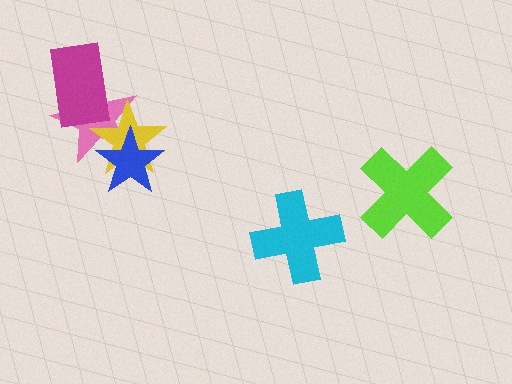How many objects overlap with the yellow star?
2 objects overlap with the yellow star.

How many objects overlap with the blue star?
2 objects overlap with the blue star.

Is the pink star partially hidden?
Yes, it is partially covered by another shape.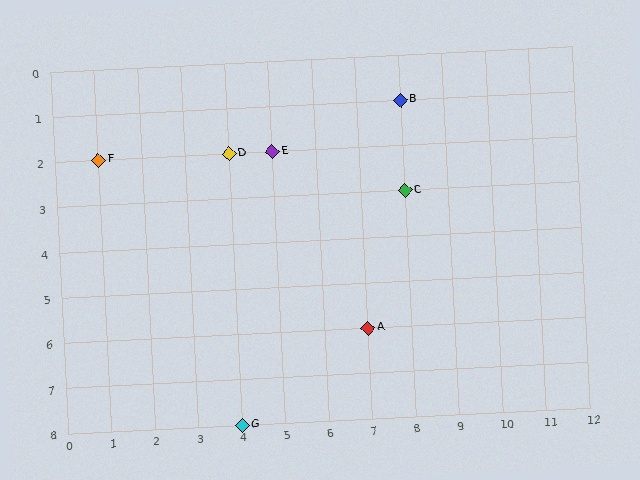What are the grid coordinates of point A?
Point A is at grid coordinates (7, 6).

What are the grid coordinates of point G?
Point G is at grid coordinates (4, 8).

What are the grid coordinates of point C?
Point C is at grid coordinates (8, 3).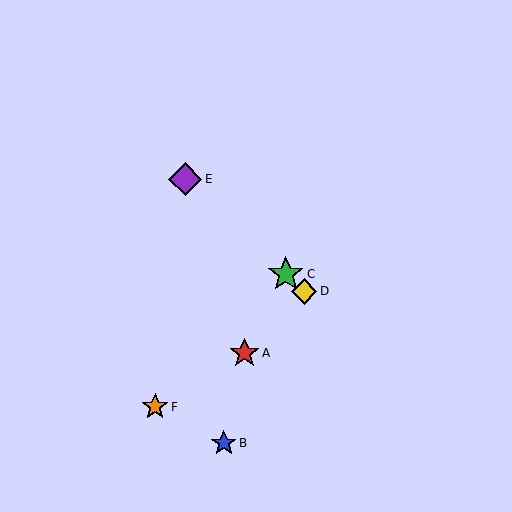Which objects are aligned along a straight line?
Objects C, D, E are aligned along a straight line.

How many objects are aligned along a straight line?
3 objects (C, D, E) are aligned along a straight line.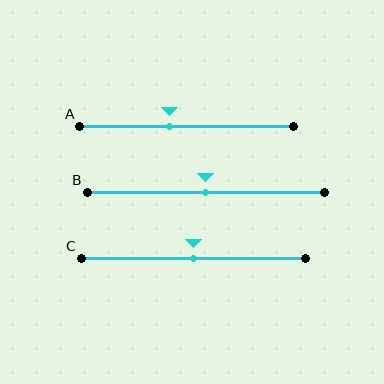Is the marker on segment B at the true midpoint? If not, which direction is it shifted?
Yes, the marker on segment B is at the true midpoint.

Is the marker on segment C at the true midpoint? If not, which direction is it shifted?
Yes, the marker on segment C is at the true midpoint.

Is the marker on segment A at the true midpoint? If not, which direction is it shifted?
No, the marker on segment A is shifted to the left by about 8% of the segment length.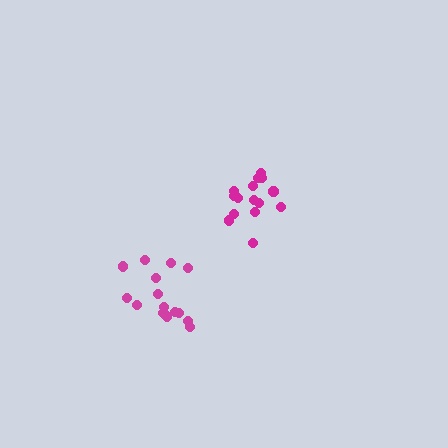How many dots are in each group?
Group 1: 15 dots, Group 2: 15 dots (30 total).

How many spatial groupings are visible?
There are 2 spatial groupings.